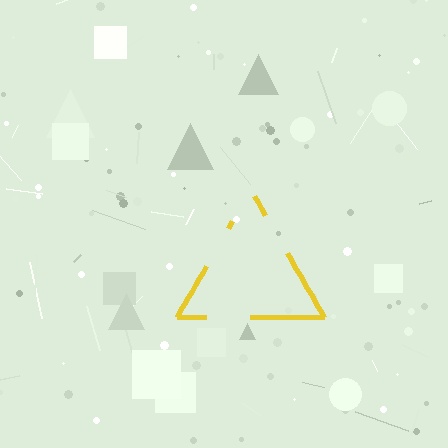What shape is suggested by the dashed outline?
The dashed outline suggests a triangle.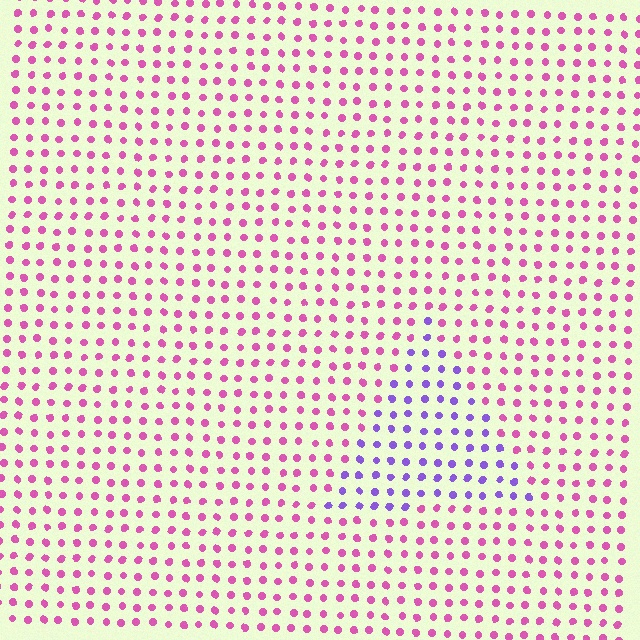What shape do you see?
I see a triangle.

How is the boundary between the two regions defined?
The boundary is defined purely by a slight shift in hue (about 54 degrees). Spacing, size, and orientation are identical on both sides.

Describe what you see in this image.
The image is filled with small pink elements in a uniform arrangement. A triangle-shaped region is visible where the elements are tinted to a slightly different hue, forming a subtle color boundary.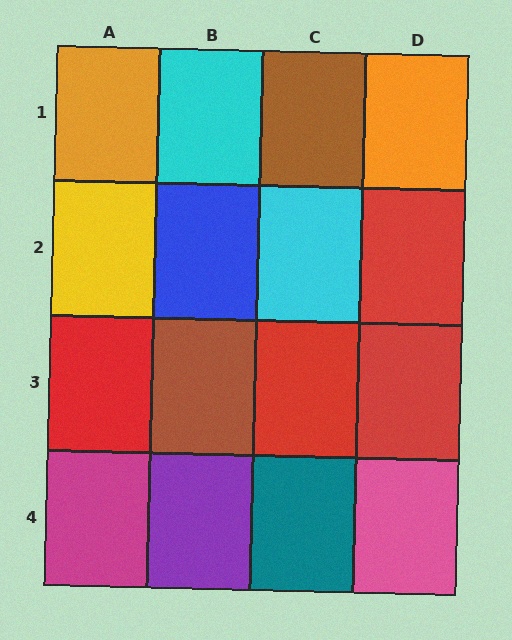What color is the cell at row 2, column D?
Red.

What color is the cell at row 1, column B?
Cyan.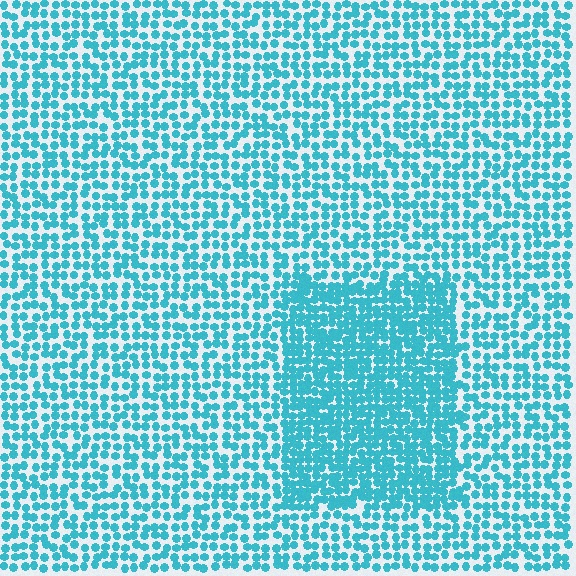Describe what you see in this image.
The image contains small cyan elements arranged at two different densities. A rectangle-shaped region is visible where the elements are more densely packed than the surrounding area.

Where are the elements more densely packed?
The elements are more densely packed inside the rectangle boundary.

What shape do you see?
I see a rectangle.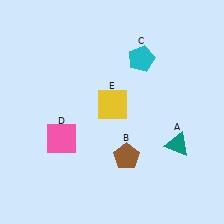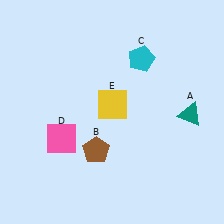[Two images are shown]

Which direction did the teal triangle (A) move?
The teal triangle (A) moved up.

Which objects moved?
The objects that moved are: the teal triangle (A), the brown pentagon (B).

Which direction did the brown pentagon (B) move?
The brown pentagon (B) moved left.